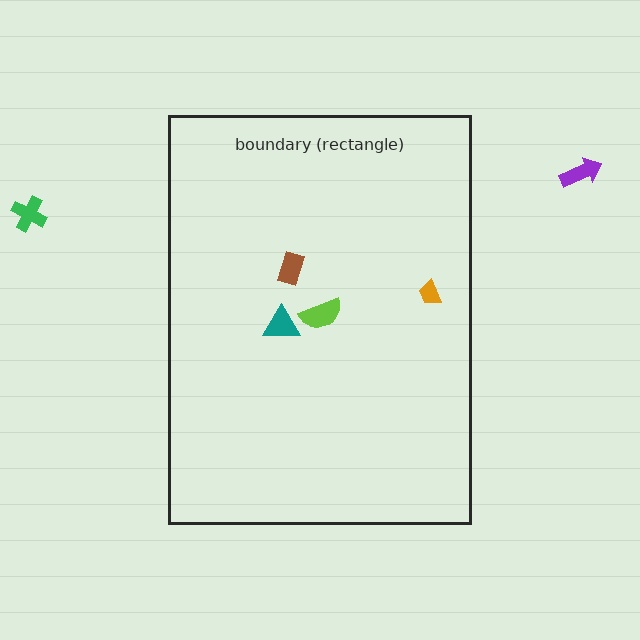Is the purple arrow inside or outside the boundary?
Outside.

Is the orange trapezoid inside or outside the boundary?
Inside.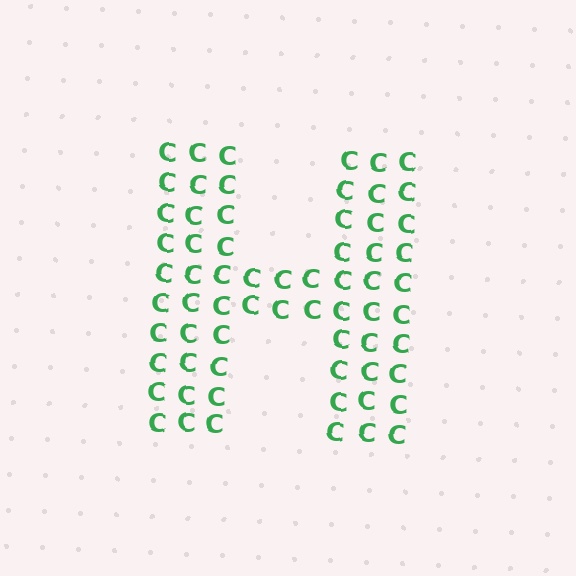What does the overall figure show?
The overall figure shows the letter H.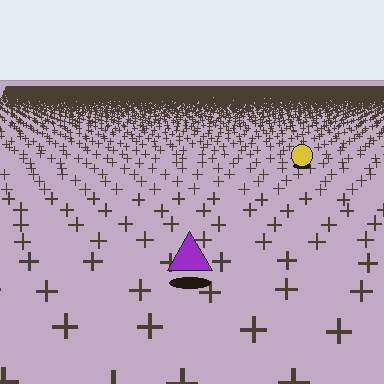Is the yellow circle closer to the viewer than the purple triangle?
No. The purple triangle is closer — you can tell from the texture gradient: the ground texture is coarser near it.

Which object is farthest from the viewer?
The yellow circle is farthest from the viewer. It appears smaller and the ground texture around it is denser.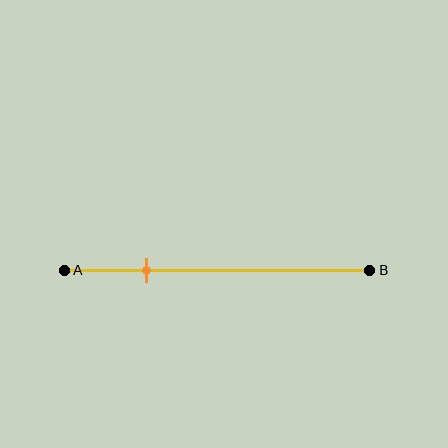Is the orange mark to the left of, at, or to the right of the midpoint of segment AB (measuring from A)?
The orange mark is to the left of the midpoint of segment AB.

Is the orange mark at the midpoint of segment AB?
No, the mark is at about 25% from A, not at the 50% midpoint.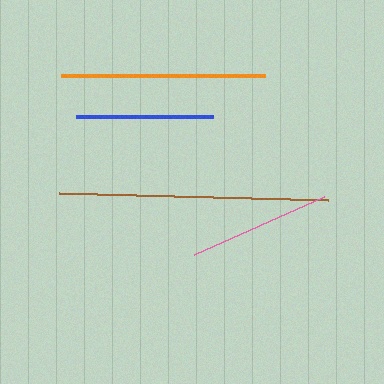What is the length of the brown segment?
The brown segment is approximately 269 pixels long.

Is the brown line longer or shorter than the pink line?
The brown line is longer than the pink line.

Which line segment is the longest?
The brown line is the longest at approximately 269 pixels.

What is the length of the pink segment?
The pink segment is approximately 142 pixels long.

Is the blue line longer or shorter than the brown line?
The brown line is longer than the blue line.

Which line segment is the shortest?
The blue line is the shortest at approximately 137 pixels.